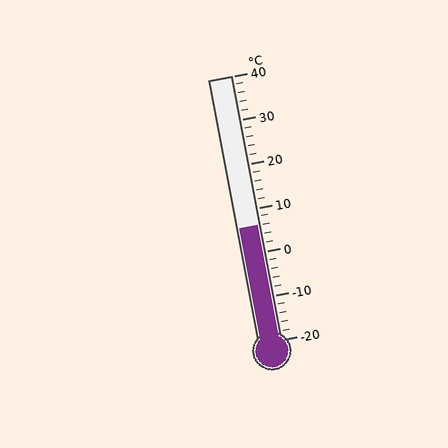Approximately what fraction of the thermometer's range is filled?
The thermometer is filled to approximately 45% of its range.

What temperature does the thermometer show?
The thermometer shows approximately 6°C.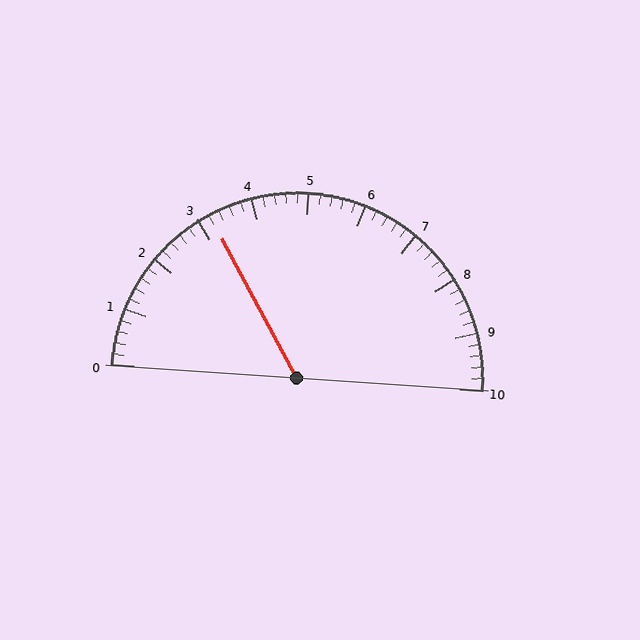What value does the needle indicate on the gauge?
The needle indicates approximately 3.2.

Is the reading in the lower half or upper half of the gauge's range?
The reading is in the lower half of the range (0 to 10).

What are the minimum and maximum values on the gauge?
The gauge ranges from 0 to 10.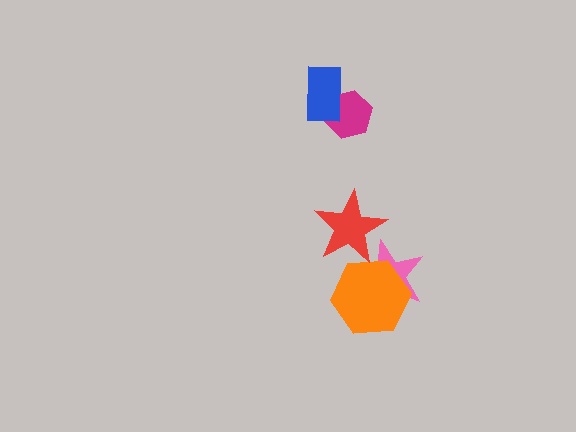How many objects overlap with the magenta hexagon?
1 object overlaps with the magenta hexagon.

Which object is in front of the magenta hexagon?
The blue rectangle is in front of the magenta hexagon.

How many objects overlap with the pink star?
2 objects overlap with the pink star.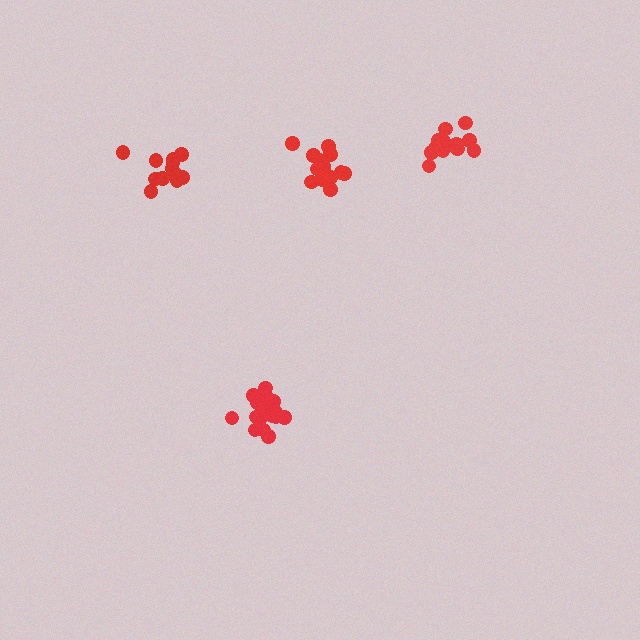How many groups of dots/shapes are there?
There are 4 groups.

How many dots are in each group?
Group 1: 16 dots, Group 2: 17 dots, Group 3: 13 dots, Group 4: 13 dots (59 total).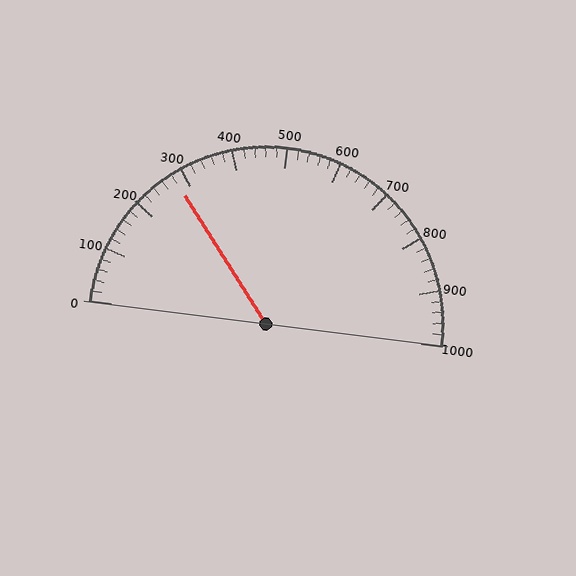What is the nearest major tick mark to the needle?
The nearest major tick mark is 300.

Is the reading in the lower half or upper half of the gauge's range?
The reading is in the lower half of the range (0 to 1000).